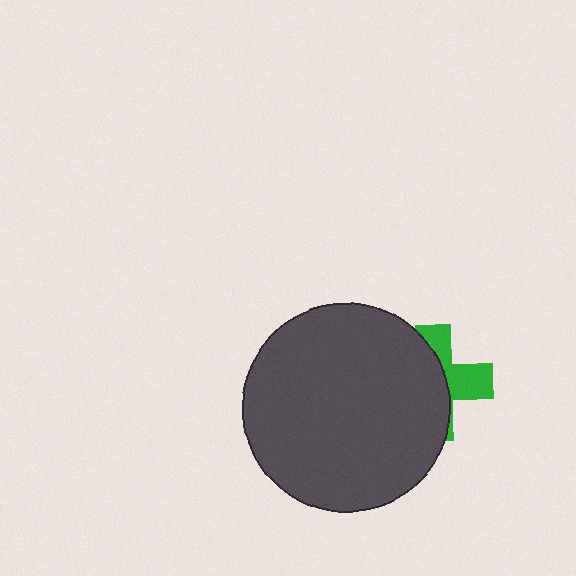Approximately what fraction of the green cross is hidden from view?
Roughly 62% of the green cross is hidden behind the dark gray circle.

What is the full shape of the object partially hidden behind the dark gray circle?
The partially hidden object is a green cross.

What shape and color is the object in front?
The object in front is a dark gray circle.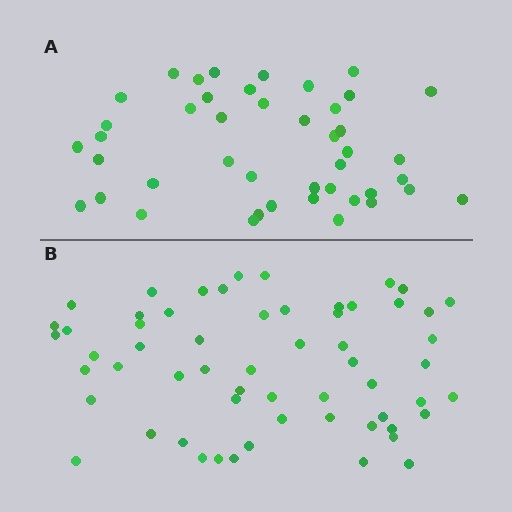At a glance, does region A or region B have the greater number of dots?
Region B (the bottom region) has more dots.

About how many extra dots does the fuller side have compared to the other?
Region B has approximately 15 more dots than region A.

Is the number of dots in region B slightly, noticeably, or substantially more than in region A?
Region B has noticeably more, but not dramatically so. The ratio is roughly 1.3 to 1.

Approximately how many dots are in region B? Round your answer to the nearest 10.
About 60 dots. (The exact count is 59, which rounds to 60.)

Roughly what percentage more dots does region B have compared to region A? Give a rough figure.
About 35% more.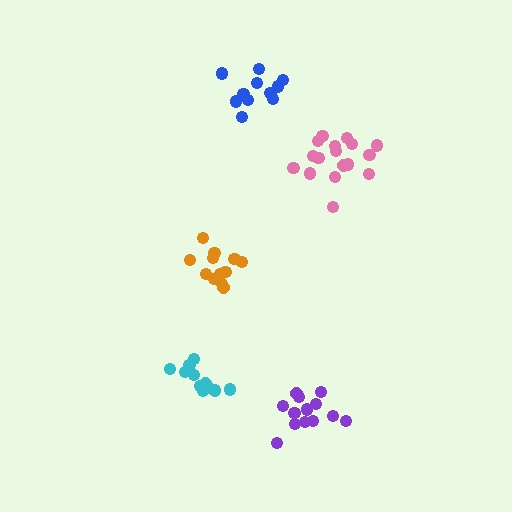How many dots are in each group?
Group 1: 11 dots, Group 2: 17 dots, Group 3: 11 dots, Group 4: 12 dots, Group 5: 14 dots (65 total).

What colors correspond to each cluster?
The clusters are colored: cyan, pink, blue, orange, purple.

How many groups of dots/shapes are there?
There are 5 groups.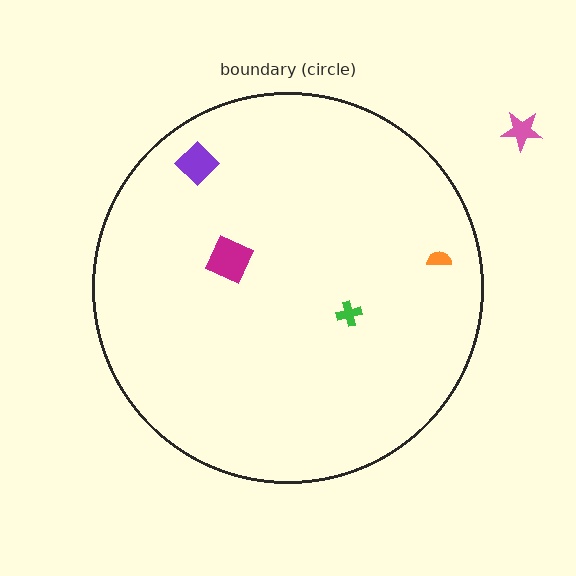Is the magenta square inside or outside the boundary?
Inside.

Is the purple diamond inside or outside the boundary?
Inside.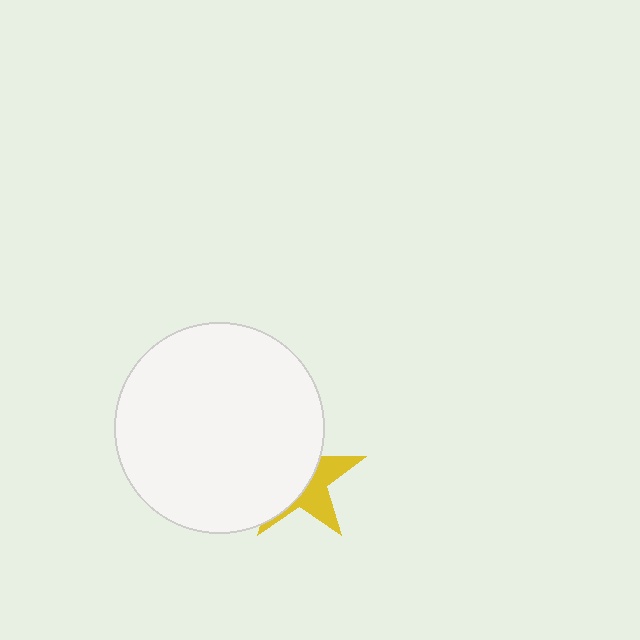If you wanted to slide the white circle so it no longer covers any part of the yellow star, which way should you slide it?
Slide it left — that is the most direct way to separate the two shapes.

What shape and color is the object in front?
The object in front is a white circle.